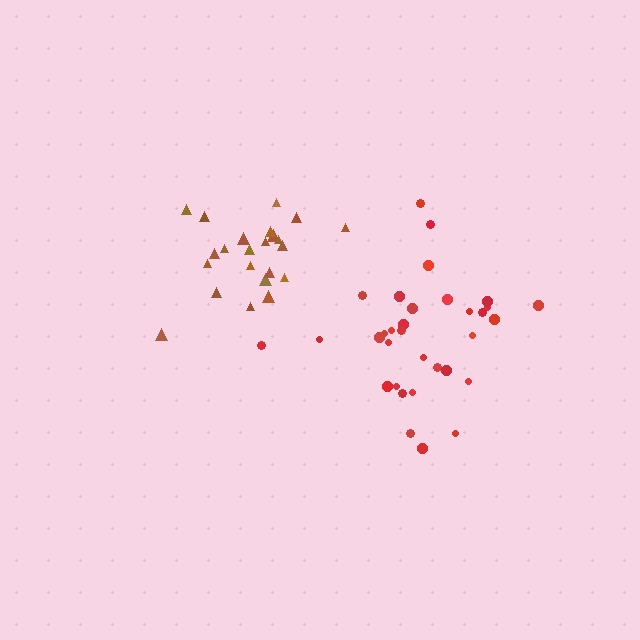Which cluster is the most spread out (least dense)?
Brown.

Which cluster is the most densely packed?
Red.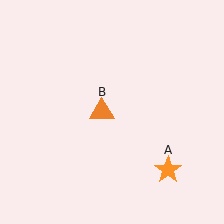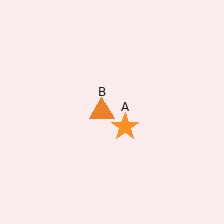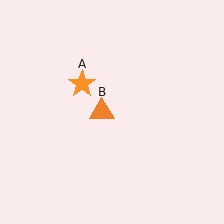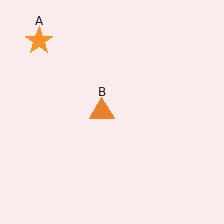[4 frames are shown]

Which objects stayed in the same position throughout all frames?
Orange triangle (object B) remained stationary.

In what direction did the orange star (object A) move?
The orange star (object A) moved up and to the left.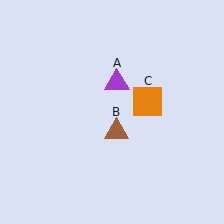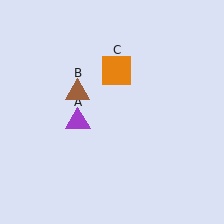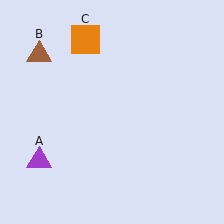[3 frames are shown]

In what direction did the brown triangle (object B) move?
The brown triangle (object B) moved up and to the left.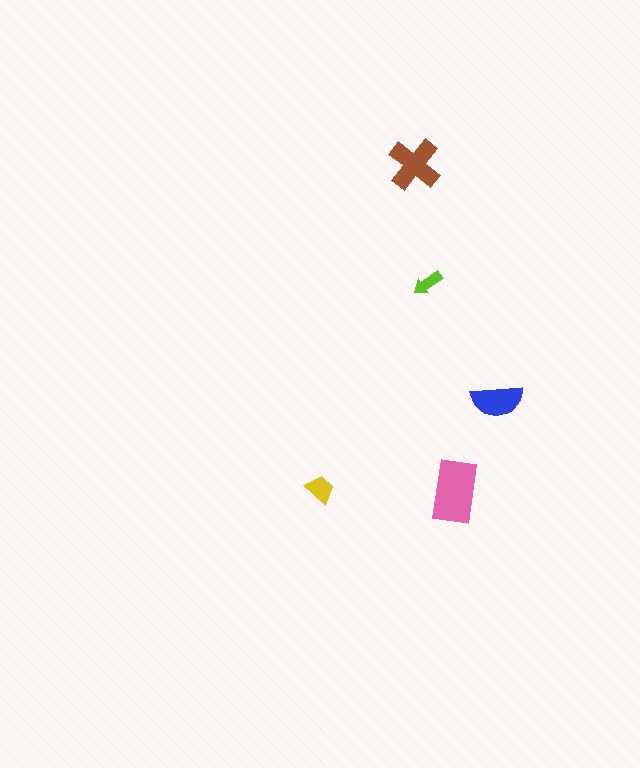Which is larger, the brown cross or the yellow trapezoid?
The brown cross.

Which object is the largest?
The pink rectangle.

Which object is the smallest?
The lime arrow.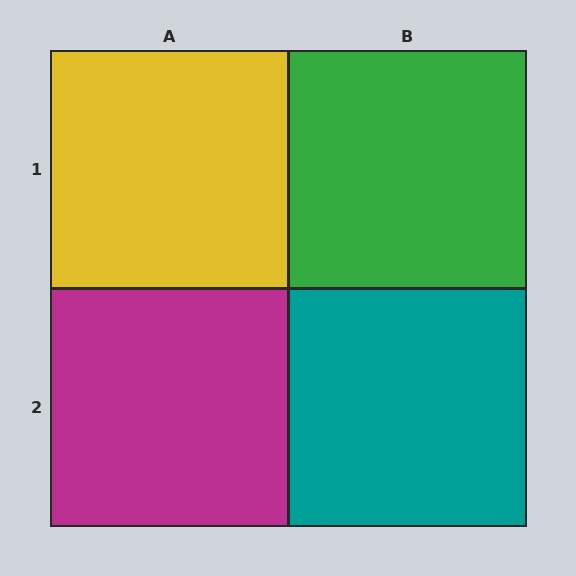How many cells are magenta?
1 cell is magenta.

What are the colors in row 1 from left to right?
Yellow, green.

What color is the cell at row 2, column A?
Magenta.